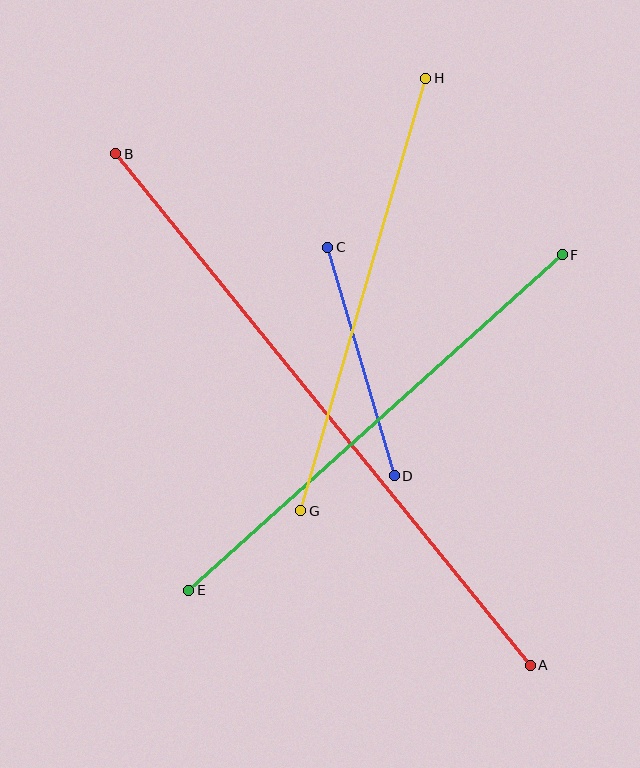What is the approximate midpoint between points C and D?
The midpoint is at approximately (361, 361) pixels.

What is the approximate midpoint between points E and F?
The midpoint is at approximately (375, 423) pixels.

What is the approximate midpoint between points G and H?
The midpoint is at approximately (363, 294) pixels.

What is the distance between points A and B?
The distance is approximately 659 pixels.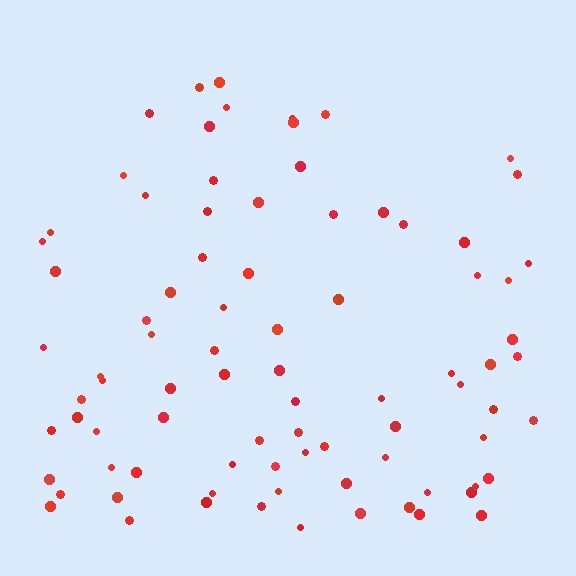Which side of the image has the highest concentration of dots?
The bottom.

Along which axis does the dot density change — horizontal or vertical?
Vertical.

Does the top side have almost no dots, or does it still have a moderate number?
Still a moderate number, just noticeably fewer than the bottom.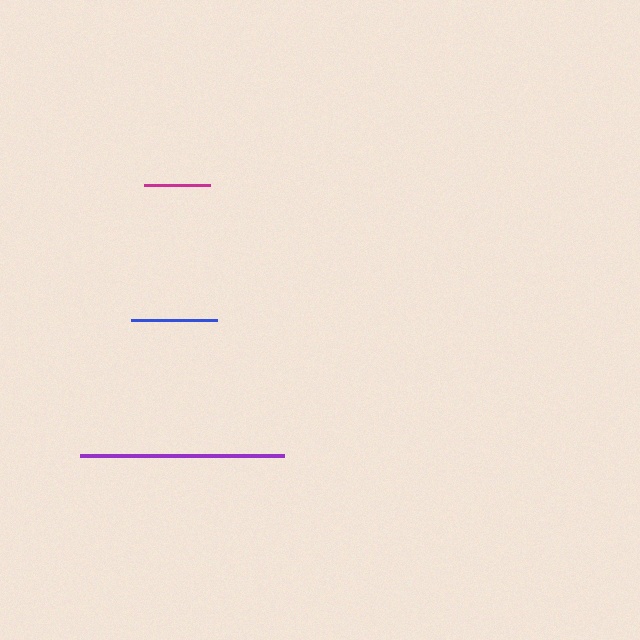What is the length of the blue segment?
The blue segment is approximately 85 pixels long.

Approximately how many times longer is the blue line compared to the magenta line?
The blue line is approximately 1.3 times the length of the magenta line.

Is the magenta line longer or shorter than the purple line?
The purple line is longer than the magenta line.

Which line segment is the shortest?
The magenta line is the shortest at approximately 67 pixels.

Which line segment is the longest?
The purple line is the longest at approximately 205 pixels.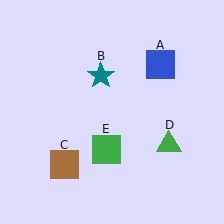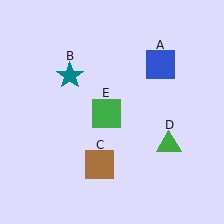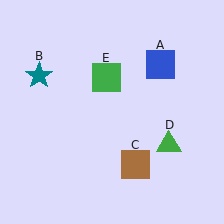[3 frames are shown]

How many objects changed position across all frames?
3 objects changed position: teal star (object B), brown square (object C), green square (object E).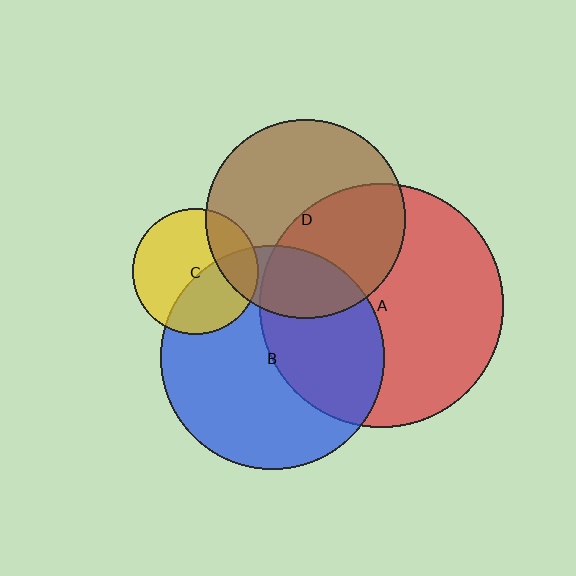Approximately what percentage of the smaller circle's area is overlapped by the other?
Approximately 25%.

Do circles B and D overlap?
Yes.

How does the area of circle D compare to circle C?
Approximately 2.5 times.